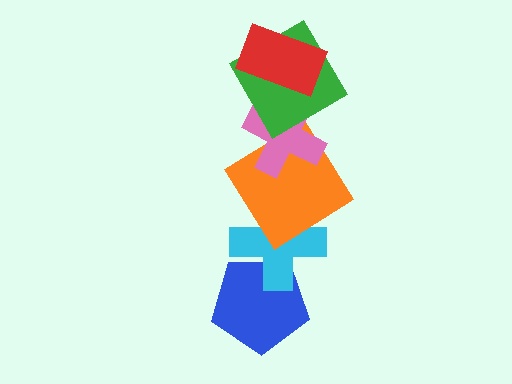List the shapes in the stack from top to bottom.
From top to bottom: the red rectangle, the green diamond, the pink cross, the orange diamond, the cyan cross, the blue pentagon.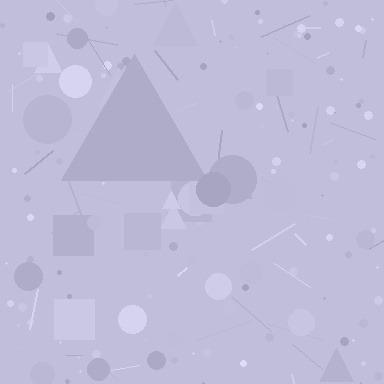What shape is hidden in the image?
A triangle is hidden in the image.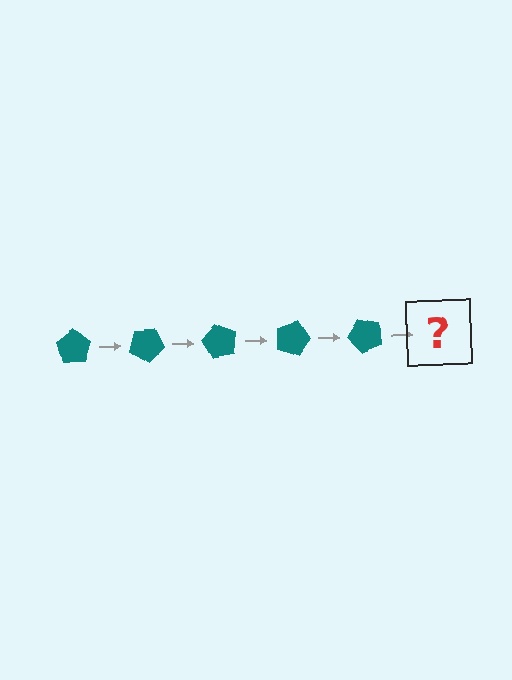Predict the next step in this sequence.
The next step is a teal pentagon rotated 150 degrees.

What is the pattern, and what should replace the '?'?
The pattern is that the pentagon rotates 30 degrees each step. The '?' should be a teal pentagon rotated 150 degrees.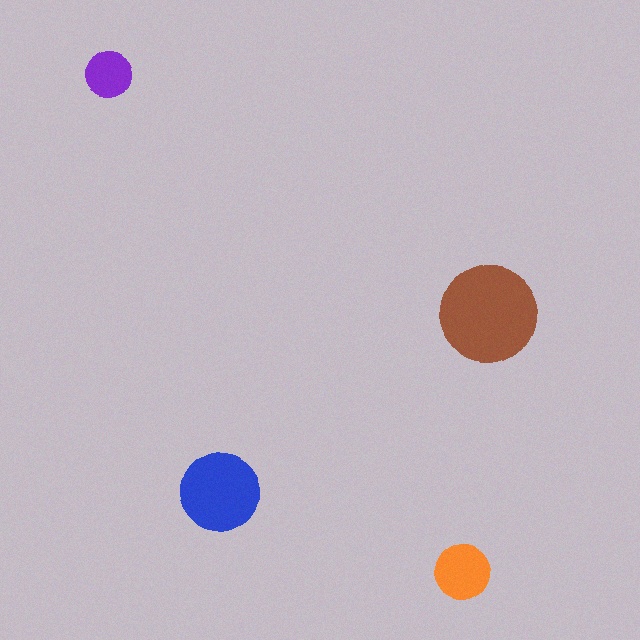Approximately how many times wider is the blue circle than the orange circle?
About 1.5 times wider.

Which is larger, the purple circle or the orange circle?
The orange one.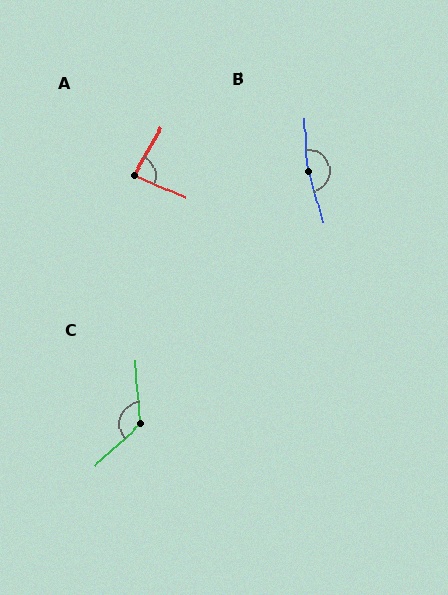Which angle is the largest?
B, at approximately 167 degrees.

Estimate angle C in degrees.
Approximately 129 degrees.